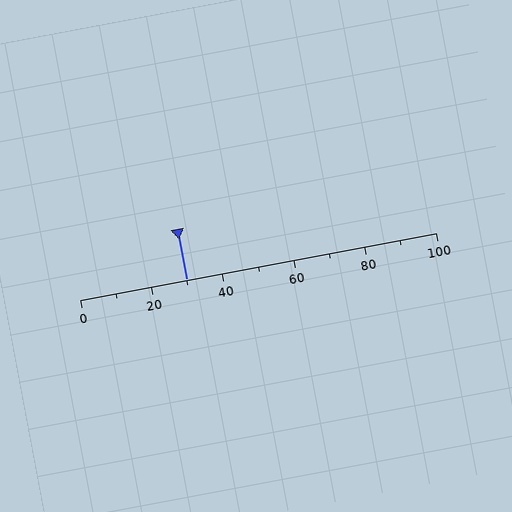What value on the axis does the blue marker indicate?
The marker indicates approximately 30.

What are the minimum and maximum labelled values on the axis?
The axis runs from 0 to 100.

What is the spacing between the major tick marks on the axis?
The major ticks are spaced 20 apart.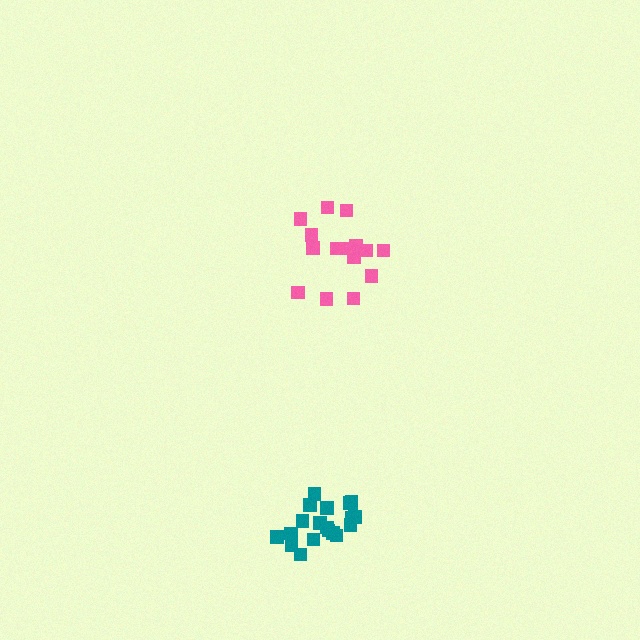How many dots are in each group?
Group 1: 20 dots, Group 2: 15 dots (35 total).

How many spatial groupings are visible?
There are 2 spatial groupings.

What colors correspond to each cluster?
The clusters are colored: teal, pink.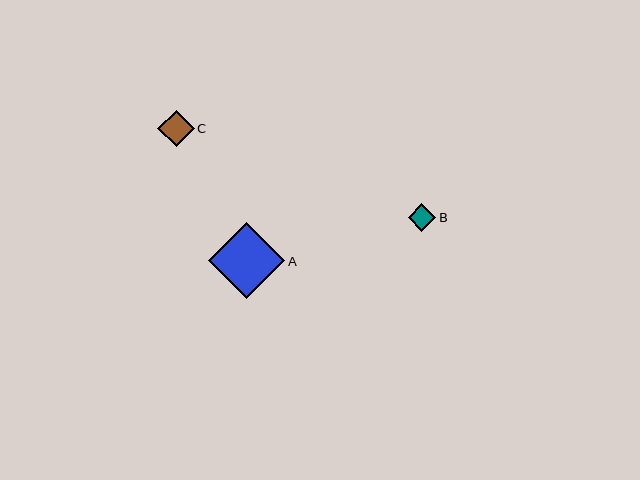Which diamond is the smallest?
Diamond B is the smallest with a size of approximately 28 pixels.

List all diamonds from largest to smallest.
From largest to smallest: A, C, B.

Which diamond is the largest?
Diamond A is the largest with a size of approximately 76 pixels.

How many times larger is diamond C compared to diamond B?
Diamond C is approximately 1.3 times the size of diamond B.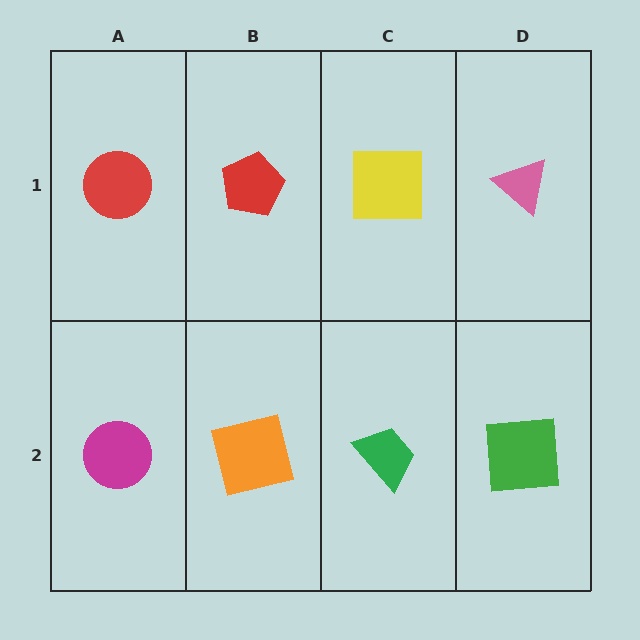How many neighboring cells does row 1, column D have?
2.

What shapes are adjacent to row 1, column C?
A green trapezoid (row 2, column C), a red pentagon (row 1, column B), a pink triangle (row 1, column D).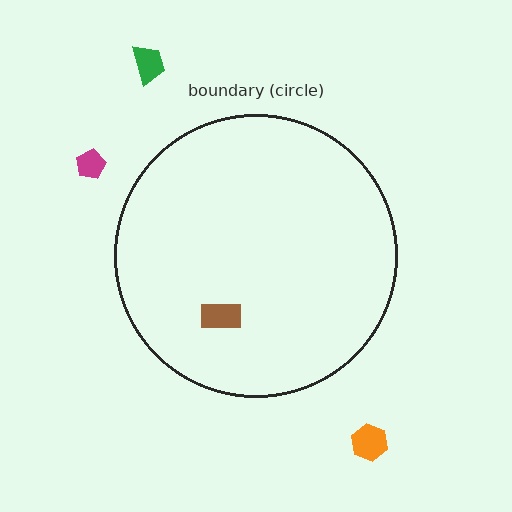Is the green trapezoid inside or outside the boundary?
Outside.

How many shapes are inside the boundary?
1 inside, 3 outside.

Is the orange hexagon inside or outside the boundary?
Outside.